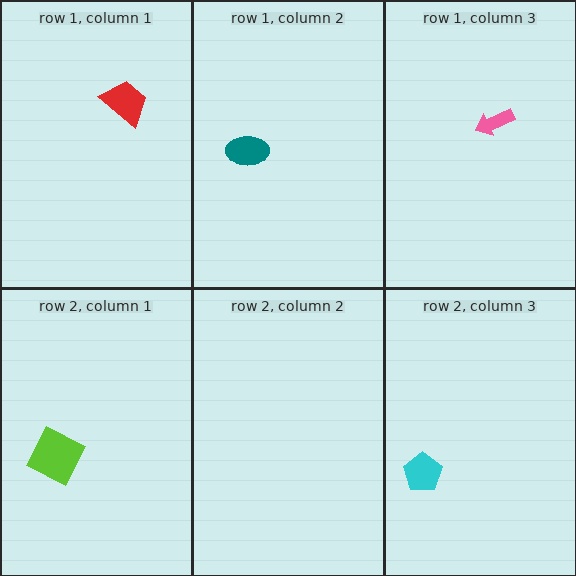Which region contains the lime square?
The row 2, column 1 region.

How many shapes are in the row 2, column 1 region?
1.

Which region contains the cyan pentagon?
The row 2, column 3 region.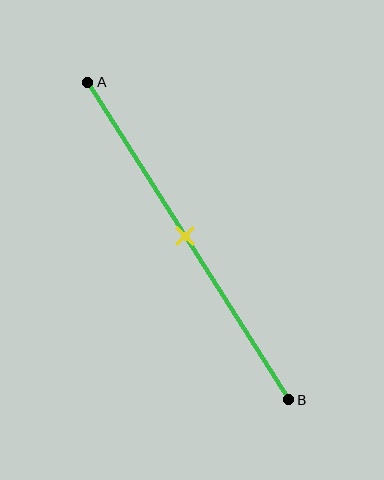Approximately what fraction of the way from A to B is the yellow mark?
The yellow mark is approximately 50% of the way from A to B.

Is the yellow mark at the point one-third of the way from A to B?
No, the mark is at about 50% from A, not at the 33% one-third point.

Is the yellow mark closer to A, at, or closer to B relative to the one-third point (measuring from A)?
The yellow mark is closer to point B than the one-third point of segment AB.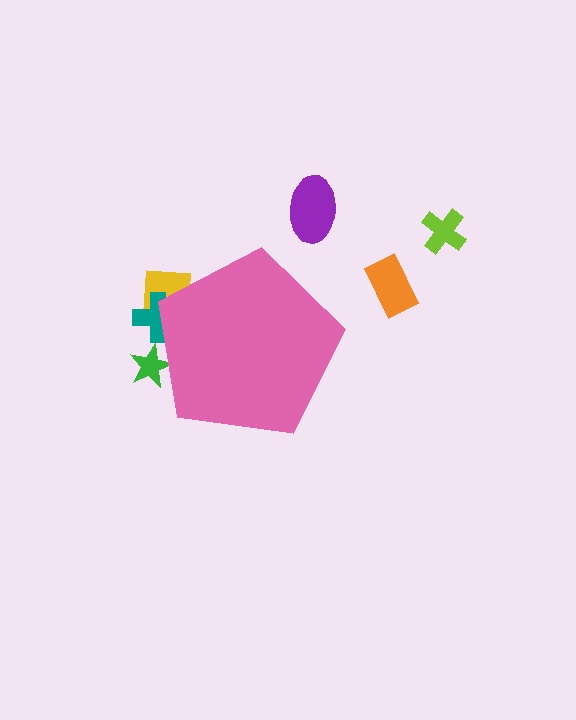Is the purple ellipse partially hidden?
No, the purple ellipse is fully visible.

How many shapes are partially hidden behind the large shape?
3 shapes are partially hidden.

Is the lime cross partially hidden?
No, the lime cross is fully visible.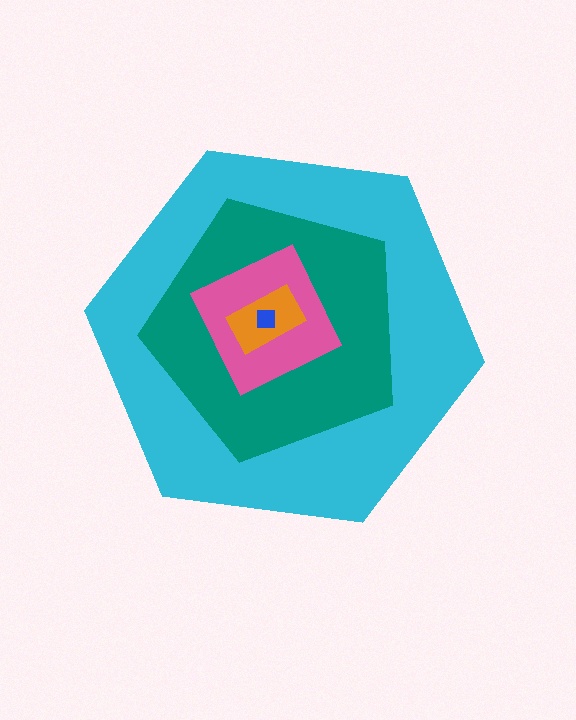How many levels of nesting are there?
5.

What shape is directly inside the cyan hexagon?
The teal pentagon.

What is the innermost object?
The blue square.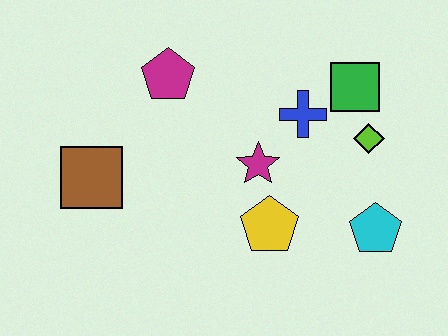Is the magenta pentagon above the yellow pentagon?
Yes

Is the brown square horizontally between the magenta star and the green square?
No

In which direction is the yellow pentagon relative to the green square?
The yellow pentagon is below the green square.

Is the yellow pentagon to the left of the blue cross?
Yes